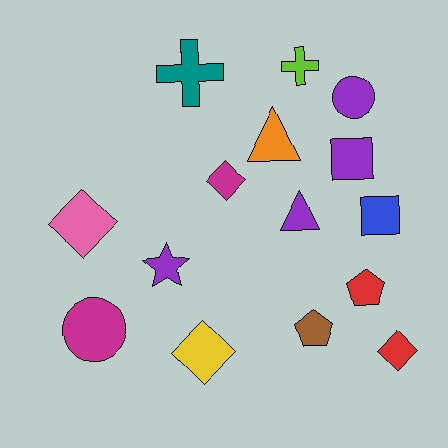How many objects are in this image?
There are 15 objects.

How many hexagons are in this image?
There are no hexagons.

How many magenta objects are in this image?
There are 2 magenta objects.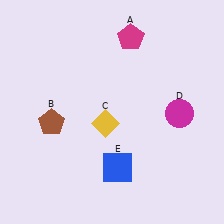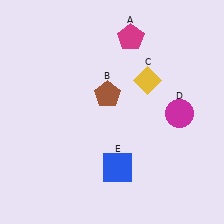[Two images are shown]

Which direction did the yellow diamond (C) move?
The yellow diamond (C) moved up.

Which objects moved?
The objects that moved are: the brown pentagon (B), the yellow diamond (C).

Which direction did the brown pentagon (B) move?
The brown pentagon (B) moved right.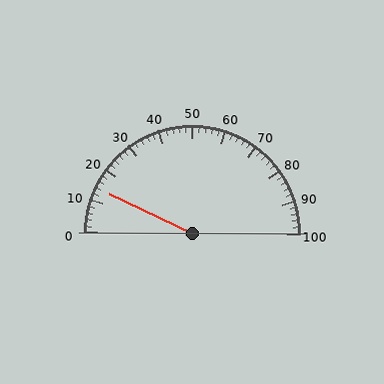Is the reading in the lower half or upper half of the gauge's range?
The reading is in the lower half of the range (0 to 100).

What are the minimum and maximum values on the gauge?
The gauge ranges from 0 to 100.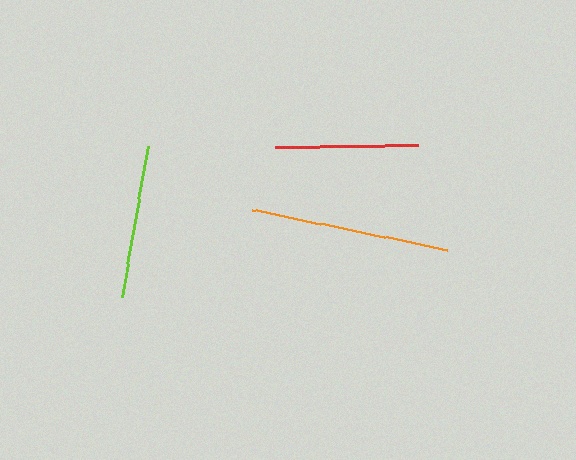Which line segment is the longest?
The orange line is the longest at approximately 200 pixels.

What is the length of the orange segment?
The orange segment is approximately 200 pixels long.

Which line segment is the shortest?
The red line is the shortest at approximately 142 pixels.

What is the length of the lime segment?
The lime segment is approximately 152 pixels long.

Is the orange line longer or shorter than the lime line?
The orange line is longer than the lime line.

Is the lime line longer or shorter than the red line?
The lime line is longer than the red line.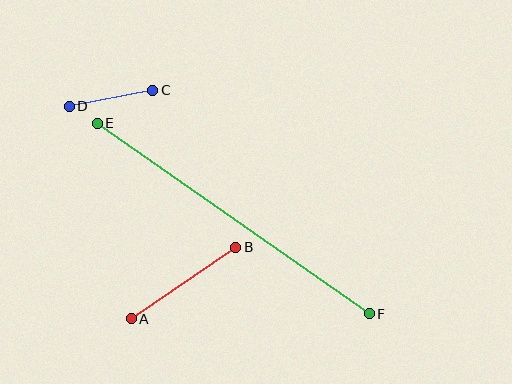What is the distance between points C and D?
The distance is approximately 85 pixels.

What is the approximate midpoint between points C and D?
The midpoint is at approximately (111, 98) pixels.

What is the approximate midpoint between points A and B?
The midpoint is at approximately (184, 283) pixels.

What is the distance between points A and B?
The distance is approximately 127 pixels.